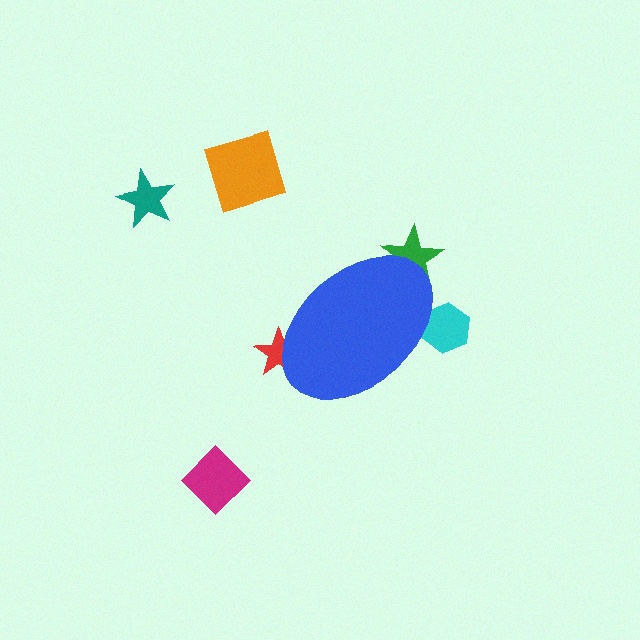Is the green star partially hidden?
Yes, the green star is partially hidden behind the blue ellipse.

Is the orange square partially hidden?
No, the orange square is fully visible.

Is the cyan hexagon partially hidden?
Yes, the cyan hexagon is partially hidden behind the blue ellipse.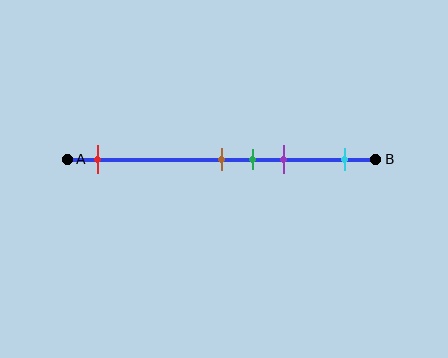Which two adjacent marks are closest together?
The brown and green marks are the closest adjacent pair.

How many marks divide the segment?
There are 5 marks dividing the segment.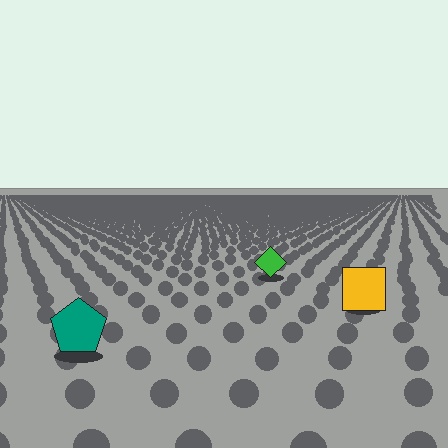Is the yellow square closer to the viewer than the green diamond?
Yes. The yellow square is closer — you can tell from the texture gradient: the ground texture is coarser near it.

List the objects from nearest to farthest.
From nearest to farthest: the teal pentagon, the yellow square, the green diamond.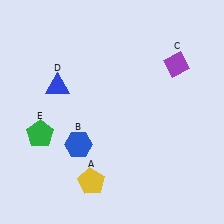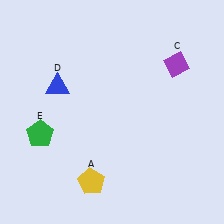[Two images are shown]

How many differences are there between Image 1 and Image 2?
There is 1 difference between the two images.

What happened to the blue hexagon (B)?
The blue hexagon (B) was removed in Image 2. It was in the bottom-left area of Image 1.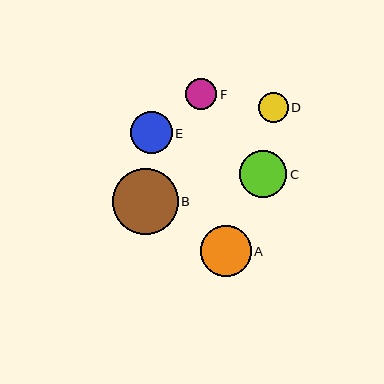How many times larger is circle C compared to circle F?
Circle C is approximately 1.5 times the size of circle F.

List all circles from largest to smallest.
From largest to smallest: B, A, C, E, F, D.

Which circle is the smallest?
Circle D is the smallest with a size of approximately 30 pixels.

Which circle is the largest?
Circle B is the largest with a size of approximately 66 pixels.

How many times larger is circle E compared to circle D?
Circle E is approximately 1.4 times the size of circle D.